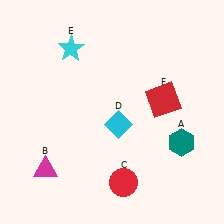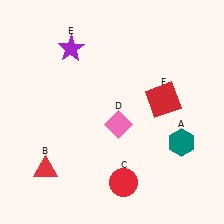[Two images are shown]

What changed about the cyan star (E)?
In Image 1, E is cyan. In Image 2, it changed to purple.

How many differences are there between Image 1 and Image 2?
There are 3 differences between the two images.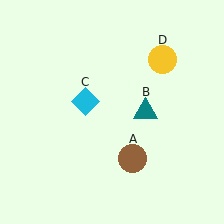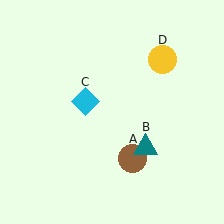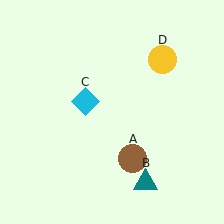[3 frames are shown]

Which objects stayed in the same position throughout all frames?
Brown circle (object A) and cyan diamond (object C) and yellow circle (object D) remained stationary.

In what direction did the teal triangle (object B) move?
The teal triangle (object B) moved down.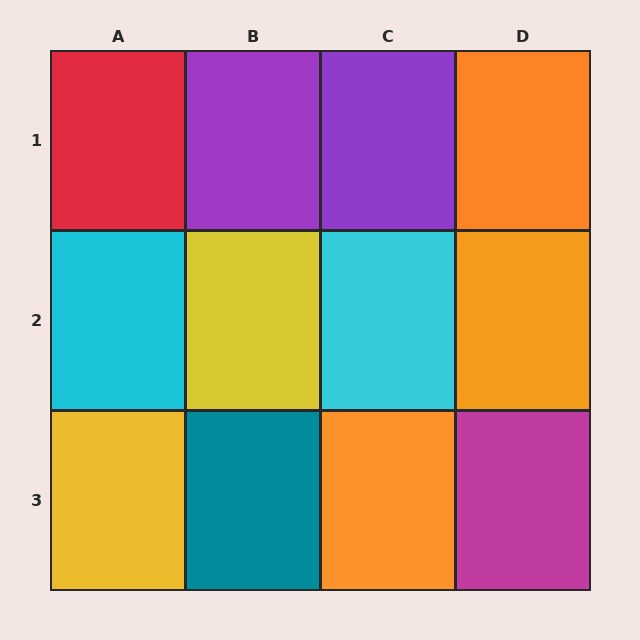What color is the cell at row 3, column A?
Yellow.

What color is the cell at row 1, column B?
Purple.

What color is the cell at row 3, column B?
Teal.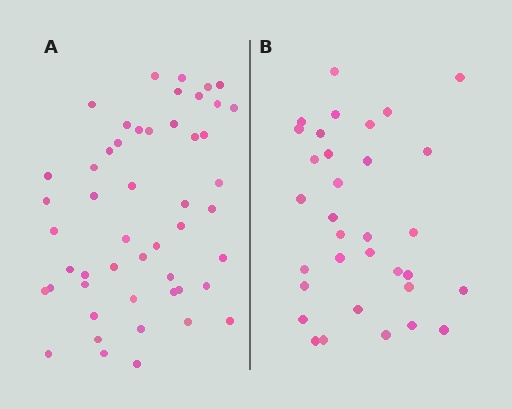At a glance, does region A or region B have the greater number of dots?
Region A (the left region) has more dots.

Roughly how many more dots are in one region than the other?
Region A has approximately 15 more dots than region B.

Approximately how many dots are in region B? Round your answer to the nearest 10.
About 30 dots. (The exact count is 33, which rounds to 30.)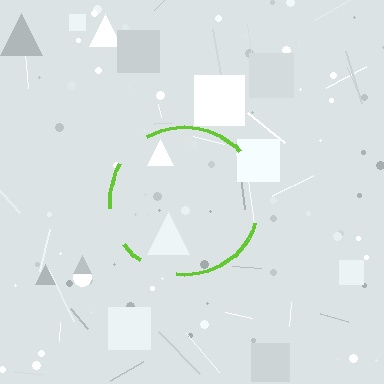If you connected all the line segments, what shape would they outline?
They would outline a circle.